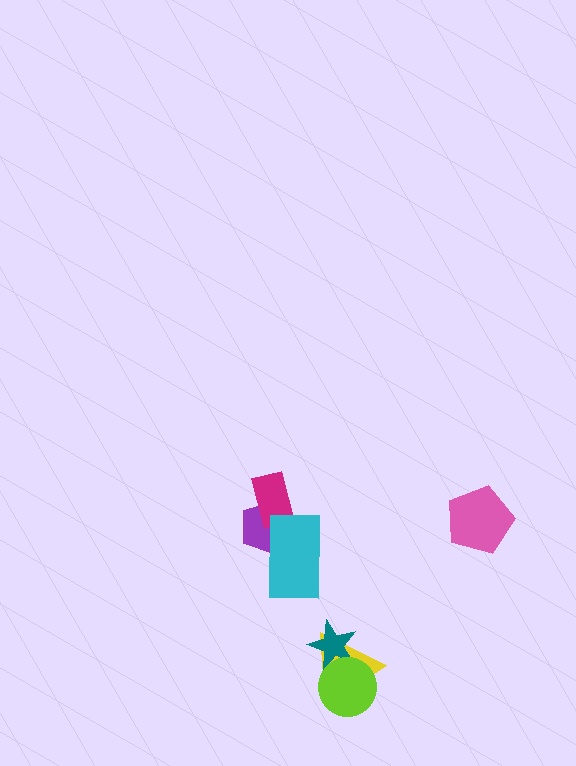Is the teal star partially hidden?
Yes, it is partially covered by another shape.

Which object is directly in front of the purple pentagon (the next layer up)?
The magenta rectangle is directly in front of the purple pentagon.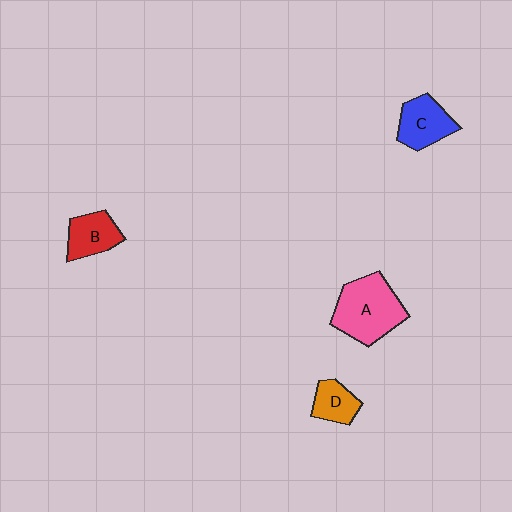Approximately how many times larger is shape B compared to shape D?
Approximately 1.3 times.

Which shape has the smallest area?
Shape D (orange).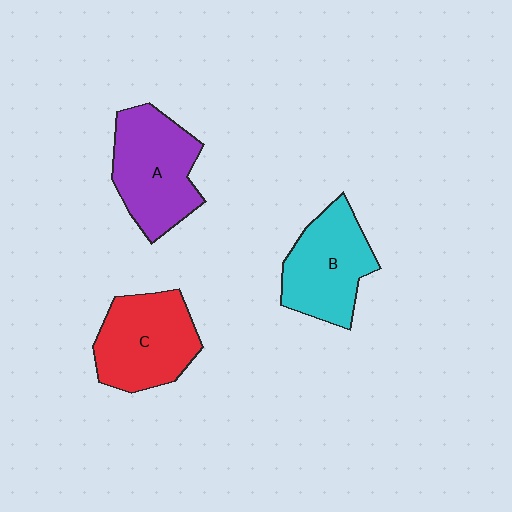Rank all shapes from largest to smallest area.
From largest to smallest: A (purple), C (red), B (cyan).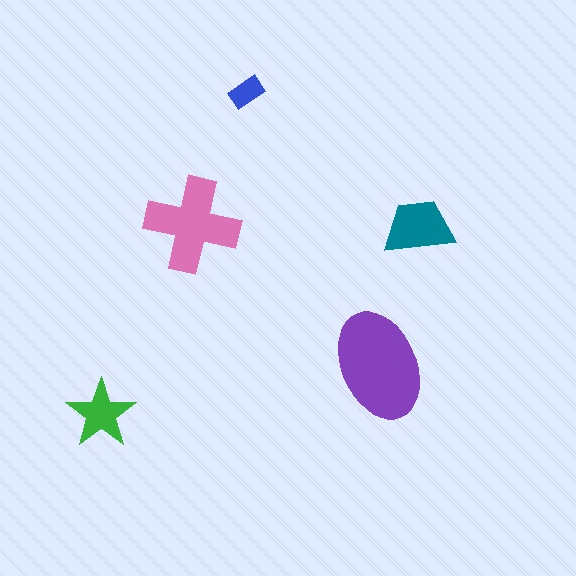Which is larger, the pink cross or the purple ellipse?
The purple ellipse.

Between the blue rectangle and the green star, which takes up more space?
The green star.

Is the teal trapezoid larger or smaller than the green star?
Larger.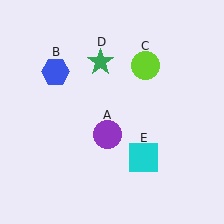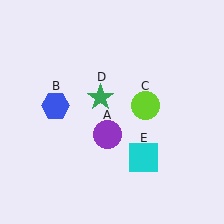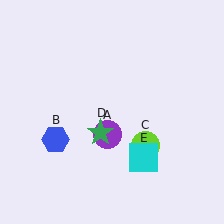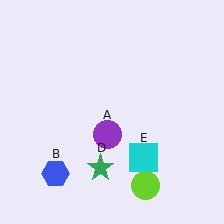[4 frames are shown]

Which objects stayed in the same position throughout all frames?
Purple circle (object A) and cyan square (object E) remained stationary.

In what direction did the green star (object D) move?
The green star (object D) moved down.